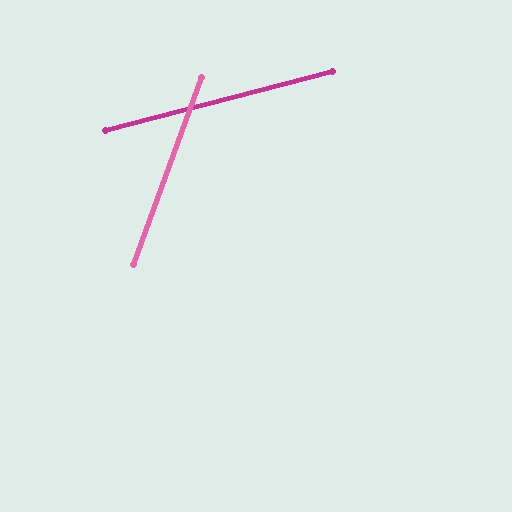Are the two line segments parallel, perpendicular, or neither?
Neither parallel nor perpendicular — they differ by about 55°.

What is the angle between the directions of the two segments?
Approximately 55 degrees.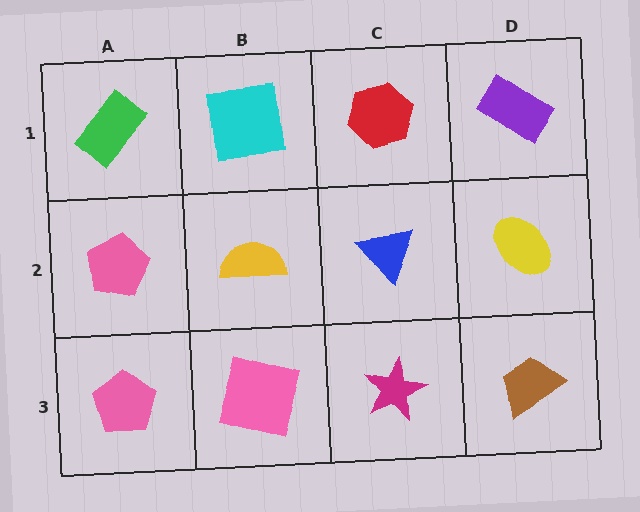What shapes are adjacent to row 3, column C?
A blue triangle (row 2, column C), a pink square (row 3, column B), a brown trapezoid (row 3, column D).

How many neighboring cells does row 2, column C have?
4.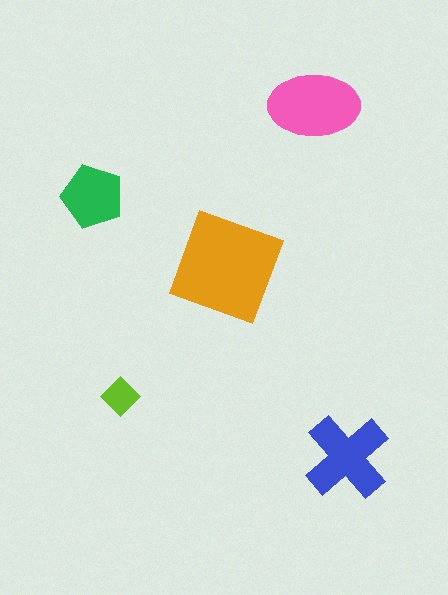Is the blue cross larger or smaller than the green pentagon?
Larger.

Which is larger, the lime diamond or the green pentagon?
The green pentagon.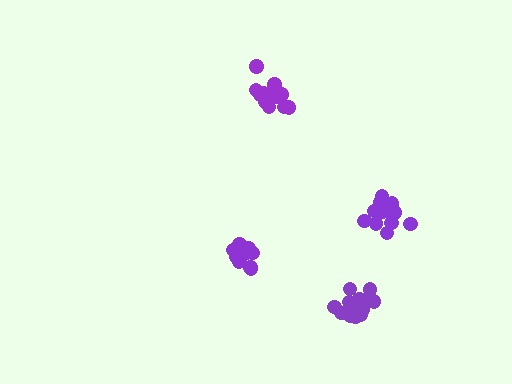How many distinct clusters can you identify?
There are 4 distinct clusters.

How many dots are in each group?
Group 1: 12 dots, Group 2: 15 dots, Group 3: 14 dots, Group 4: 14 dots (55 total).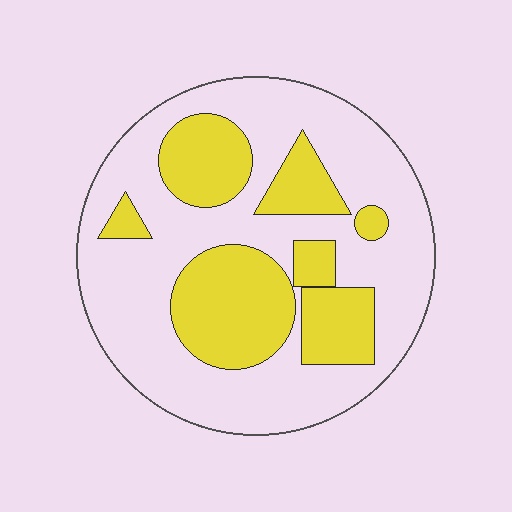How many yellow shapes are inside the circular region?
7.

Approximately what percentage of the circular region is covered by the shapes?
Approximately 35%.